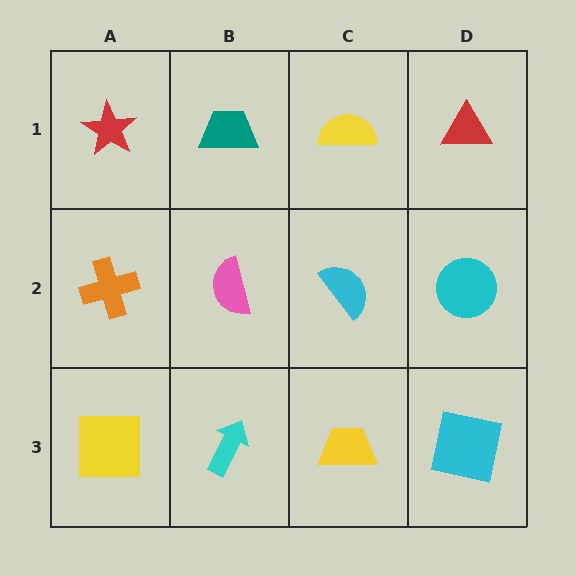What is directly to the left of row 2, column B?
An orange cross.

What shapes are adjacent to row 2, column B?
A teal trapezoid (row 1, column B), a cyan arrow (row 3, column B), an orange cross (row 2, column A), a cyan semicircle (row 2, column C).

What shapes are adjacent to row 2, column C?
A yellow semicircle (row 1, column C), a yellow trapezoid (row 3, column C), a pink semicircle (row 2, column B), a cyan circle (row 2, column D).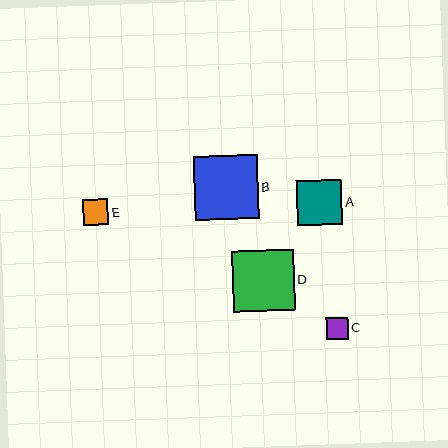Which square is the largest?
Square B is the largest with a size of approximately 64 pixels.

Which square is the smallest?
Square C is the smallest with a size of approximately 22 pixels.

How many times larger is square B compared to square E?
Square B is approximately 2.5 times the size of square E.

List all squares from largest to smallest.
From largest to smallest: B, D, A, E, C.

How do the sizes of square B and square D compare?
Square B and square D are approximately the same size.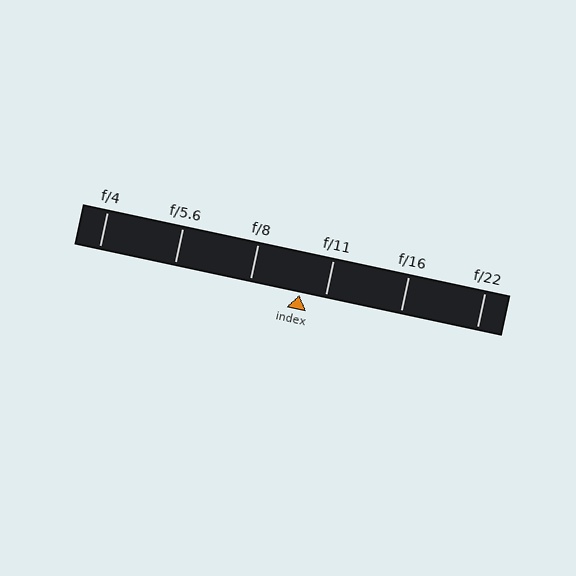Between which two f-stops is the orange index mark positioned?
The index mark is between f/8 and f/11.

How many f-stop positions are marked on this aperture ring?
There are 6 f-stop positions marked.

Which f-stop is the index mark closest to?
The index mark is closest to f/11.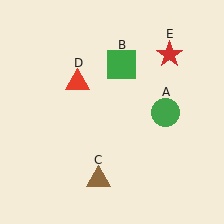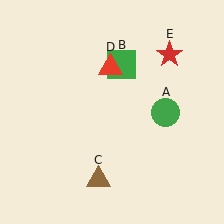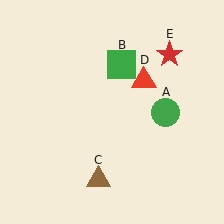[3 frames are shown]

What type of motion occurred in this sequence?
The red triangle (object D) rotated clockwise around the center of the scene.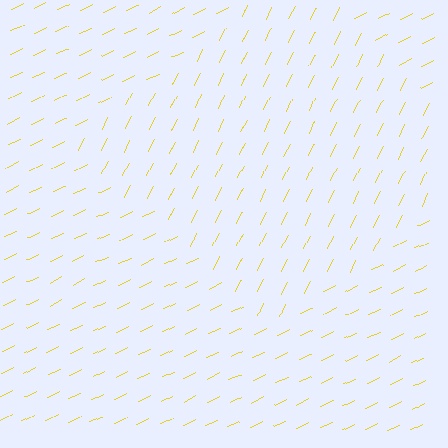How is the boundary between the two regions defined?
The boundary is defined purely by a change in line orientation (approximately 38 degrees difference). All lines are the same color and thickness.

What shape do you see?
I see a diamond.